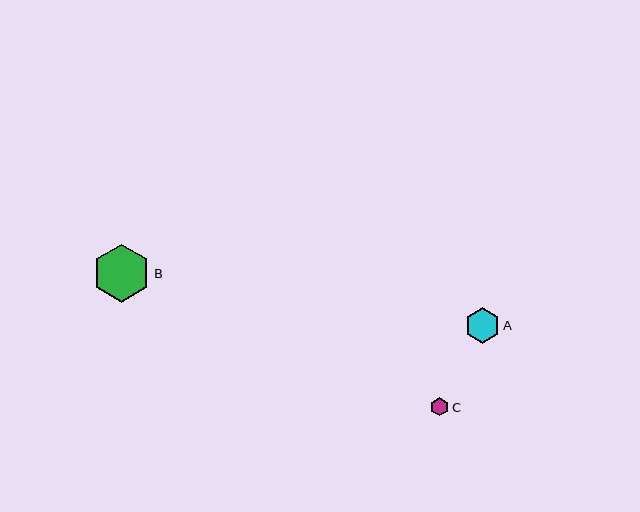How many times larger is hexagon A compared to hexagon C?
Hexagon A is approximately 2.0 times the size of hexagon C.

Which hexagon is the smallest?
Hexagon C is the smallest with a size of approximately 18 pixels.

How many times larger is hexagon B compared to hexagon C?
Hexagon B is approximately 3.2 times the size of hexagon C.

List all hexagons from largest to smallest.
From largest to smallest: B, A, C.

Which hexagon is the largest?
Hexagon B is the largest with a size of approximately 58 pixels.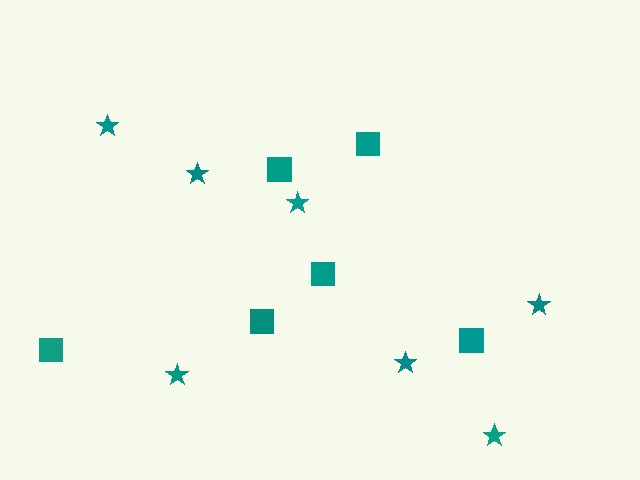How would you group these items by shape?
There are 2 groups: one group of squares (6) and one group of stars (7).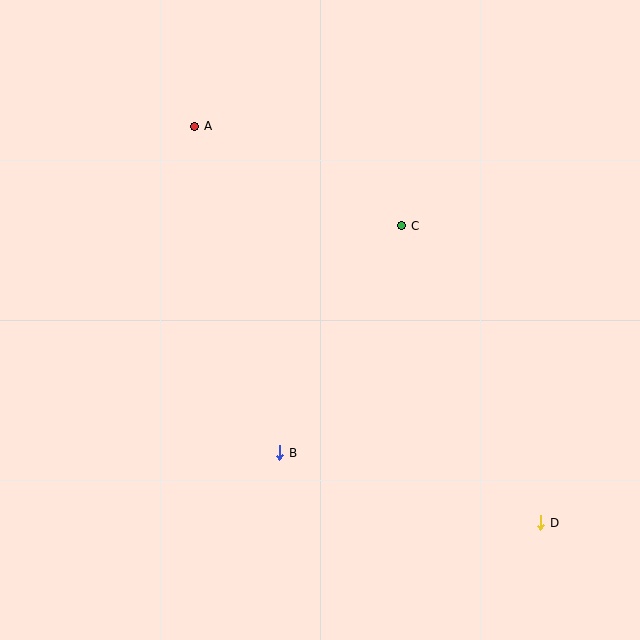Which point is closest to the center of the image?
Point C at (402, 226) is closest to the center.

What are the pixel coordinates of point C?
Point C is at (402, 226).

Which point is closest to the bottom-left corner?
Point B is closest to the bottom-left corner.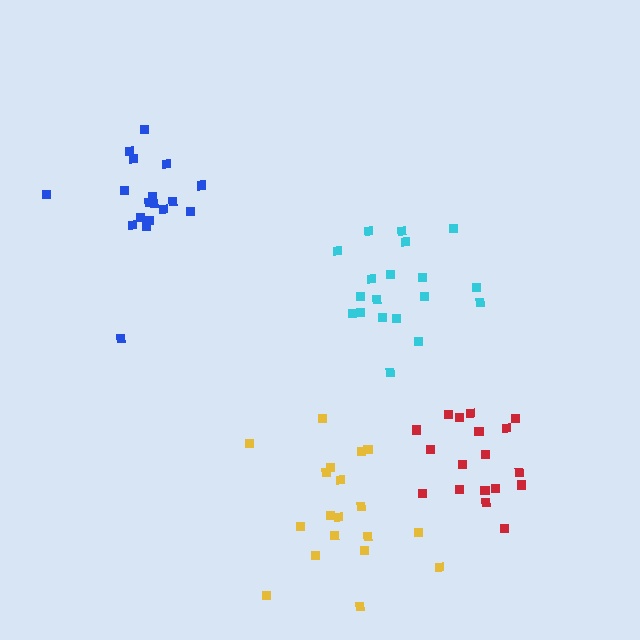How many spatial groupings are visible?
There are 4 spatial groupings.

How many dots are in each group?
Group 1: 19 dots, Group 2: 18 dots, Group 3: 19 dots, Group 4: 18 dots (74 total).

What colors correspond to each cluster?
The clusters are colored: yellow, red, cyan, blue.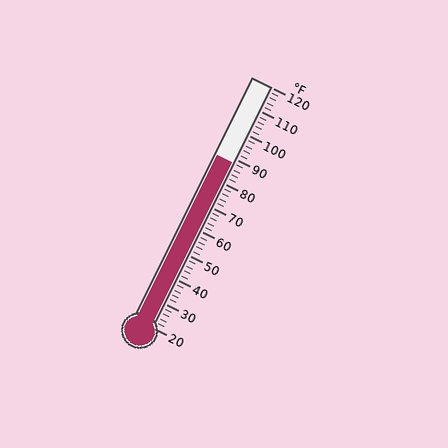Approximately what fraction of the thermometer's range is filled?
The thermometer is filled to approximately 70% of its range.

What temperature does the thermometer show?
The thermometer shows approximately 88°F.